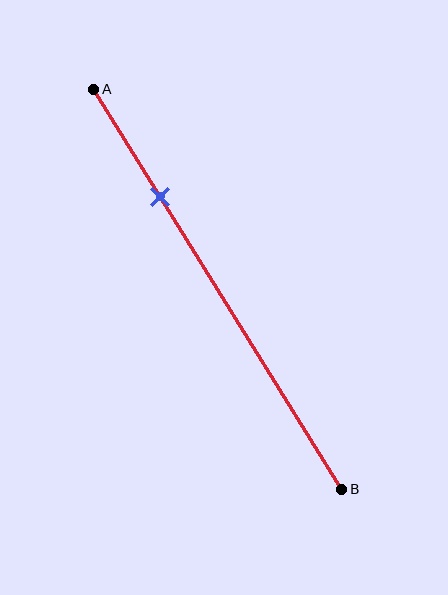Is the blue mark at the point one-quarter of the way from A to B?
Yes, the mark is approximately at the one-quarter point.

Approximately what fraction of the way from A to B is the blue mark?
The blue mark is approximately 25% of the way from A to B.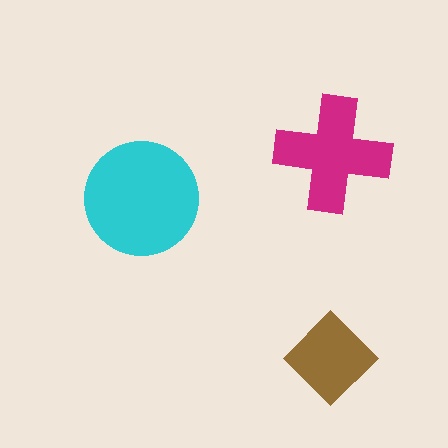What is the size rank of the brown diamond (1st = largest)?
3rd.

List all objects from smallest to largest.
The brown diamond, the magenta cross, the cyan circle.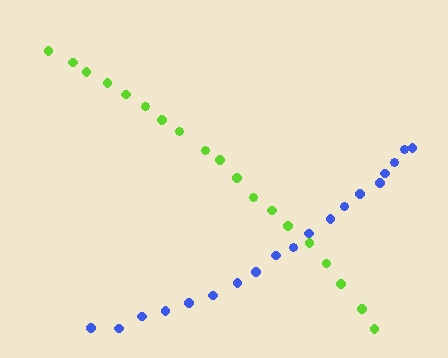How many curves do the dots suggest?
There are 2 distinct paths.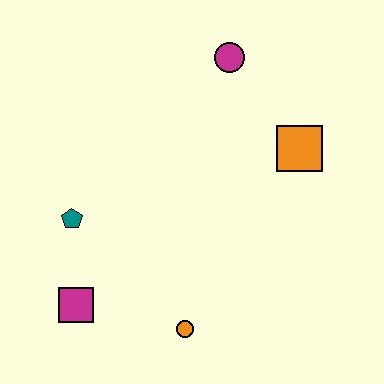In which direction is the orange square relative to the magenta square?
The orange square is to the right of the magenta square.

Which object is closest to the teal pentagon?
The magenta square is closest to the teal pentagon.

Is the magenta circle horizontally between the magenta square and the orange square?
Yes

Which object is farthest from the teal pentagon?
The orange square is farthest from the teal pentagon.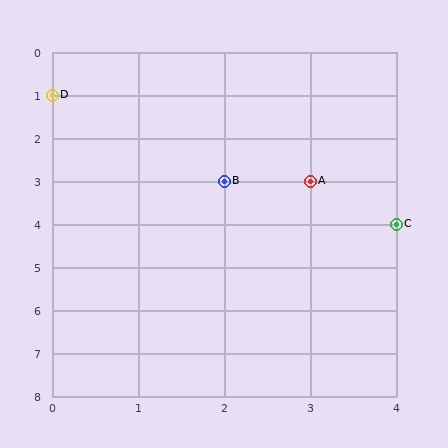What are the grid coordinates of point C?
Point C is at grid coordinates (4, 4).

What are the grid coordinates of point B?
Point B is at grid coordinates (2, 3).